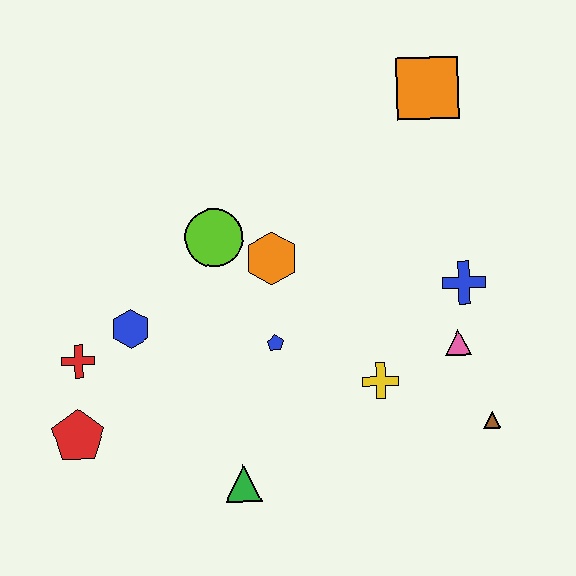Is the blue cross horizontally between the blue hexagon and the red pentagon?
No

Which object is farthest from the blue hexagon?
The orange square is farthest from the blue hexagon.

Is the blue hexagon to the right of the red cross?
Yes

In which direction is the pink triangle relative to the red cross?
The pink triangle is to the right of the red cross.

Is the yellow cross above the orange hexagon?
No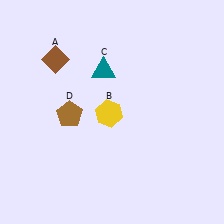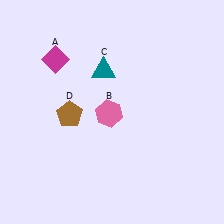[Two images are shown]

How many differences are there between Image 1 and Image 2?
There are 2 differences between the two images.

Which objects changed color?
A changed from brown to magenta. B changed from yellow to pink.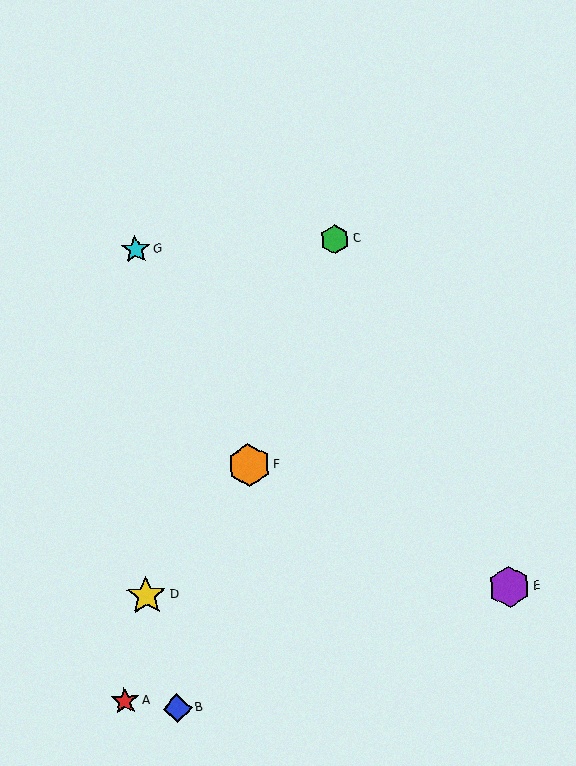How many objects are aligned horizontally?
2 objects (C, G) are aligned horizontally.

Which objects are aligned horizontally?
Objects C, G are aligned horizontally.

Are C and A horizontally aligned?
No, C is at y≈239 and A is at y≈701.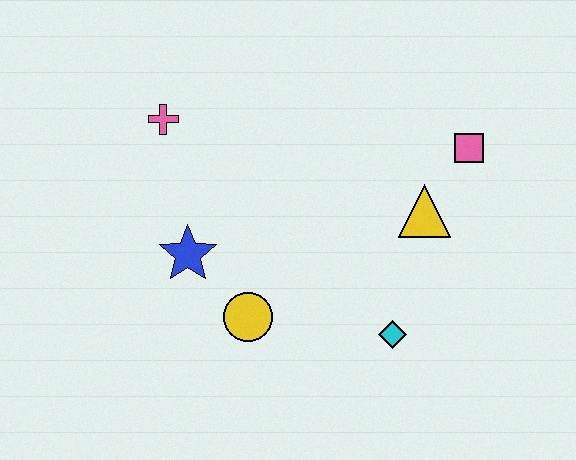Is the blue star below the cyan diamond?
No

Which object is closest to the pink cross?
The blue star is closest to the pink cross.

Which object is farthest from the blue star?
The pink square is farthest from the blue star.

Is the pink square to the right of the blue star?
Yes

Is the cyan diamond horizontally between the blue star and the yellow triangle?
Yes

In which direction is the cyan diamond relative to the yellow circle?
The cyan diamond is to the right of the yellow circle.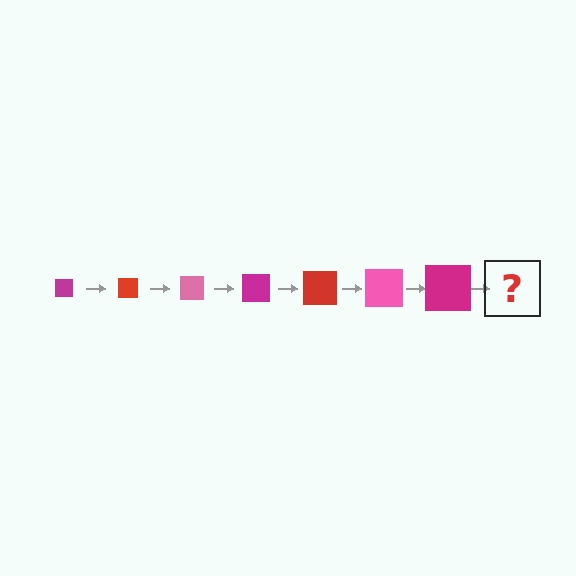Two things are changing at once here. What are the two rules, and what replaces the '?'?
The two rules are that the square grows larger each step and the color cycles through magenta, red, and pink. The '?' should be a red square, larger than the previous one.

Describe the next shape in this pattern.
It should be a red square, larger than the previous one.